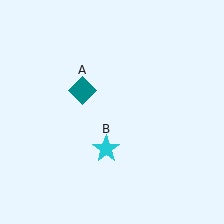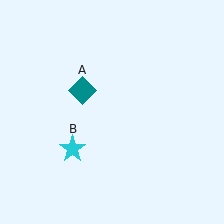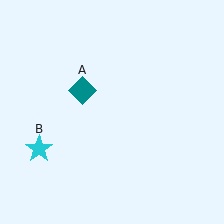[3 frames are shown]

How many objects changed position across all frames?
1 object changed position: cyan star (object B).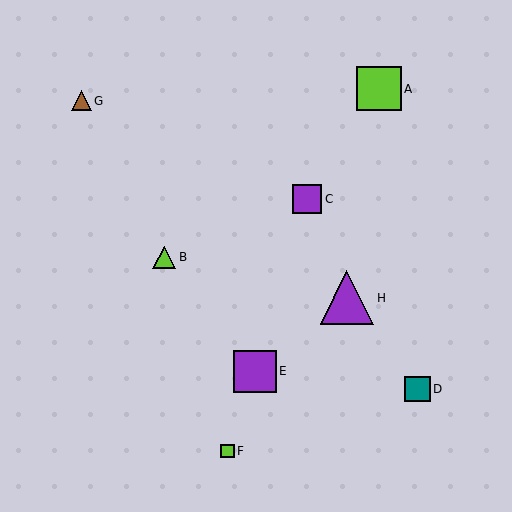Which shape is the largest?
The purple triangle (labeled H) is the largest.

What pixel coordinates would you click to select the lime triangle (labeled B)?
Click at (164, 257) to select the lime triangle B.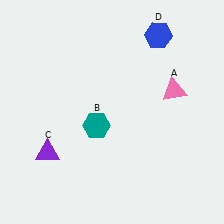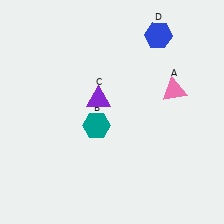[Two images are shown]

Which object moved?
The purple triangle (C) moved up.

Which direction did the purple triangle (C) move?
The purple triangle (C) moved up.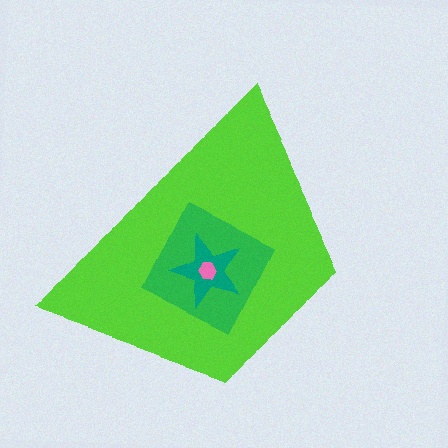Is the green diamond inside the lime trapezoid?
Yes.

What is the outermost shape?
The lime trapezoid.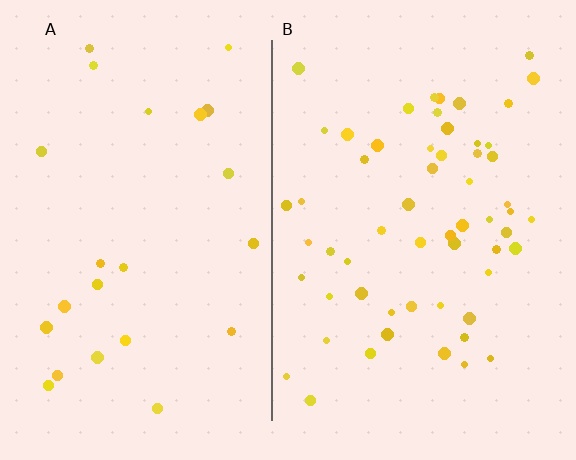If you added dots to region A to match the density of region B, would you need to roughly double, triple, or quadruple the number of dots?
Approximately double.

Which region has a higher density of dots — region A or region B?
B (the right).